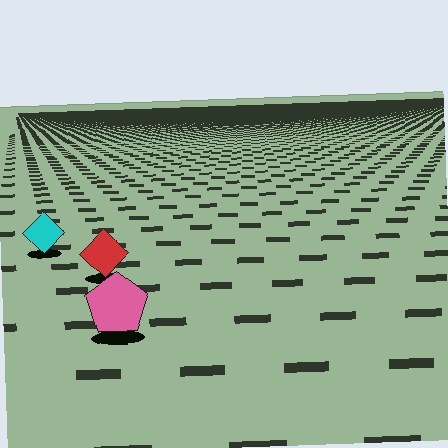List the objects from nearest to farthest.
From nearest to farthest: the pink pentagon, the red diamond, the cyan diamond.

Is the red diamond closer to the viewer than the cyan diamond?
Yes. The red diamond is closer — you can tell from the texture gradient: the ground texture is coarser near it.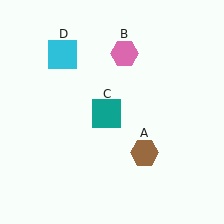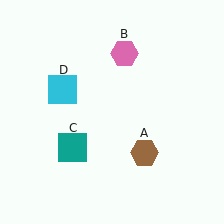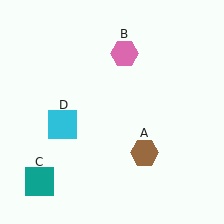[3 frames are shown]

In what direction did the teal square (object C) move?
The teal square (object C) moved down and to the left.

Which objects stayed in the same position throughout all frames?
Brown hexagon (object A) and pink hexagon (object B) remained stationary.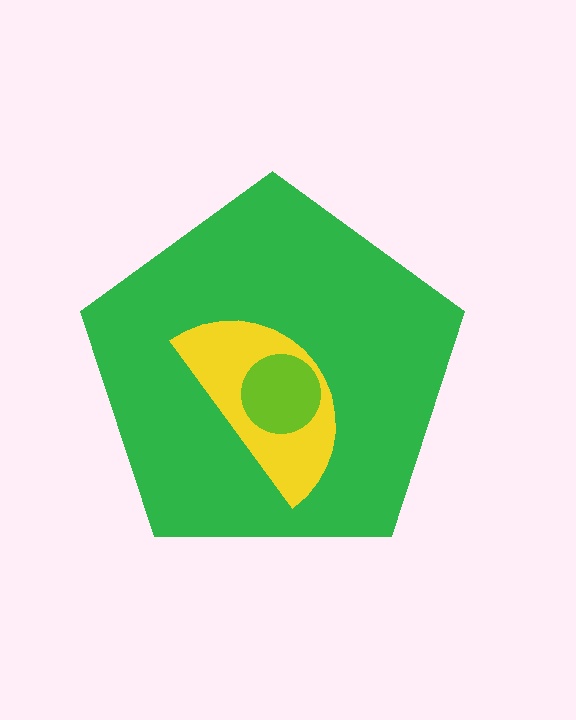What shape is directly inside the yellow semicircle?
The lime circle.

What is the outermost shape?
The green pentagon.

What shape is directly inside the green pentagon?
The yellow semicircle.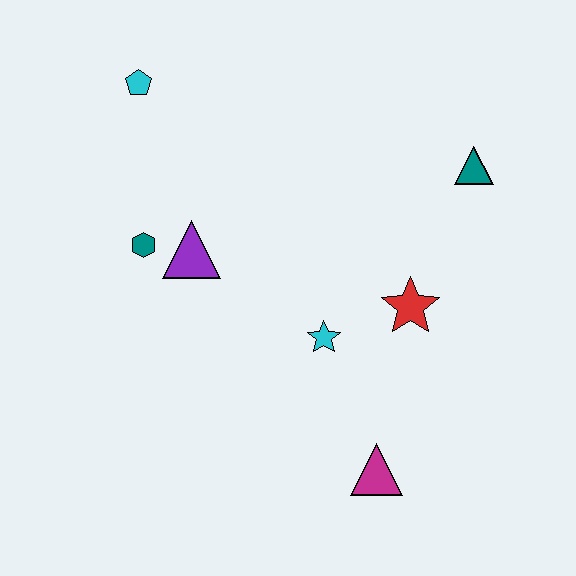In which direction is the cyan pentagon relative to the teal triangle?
The cyan pentagon is to the left of the teal triangle.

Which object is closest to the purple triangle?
The teal hexagon is closest to the purple triangle.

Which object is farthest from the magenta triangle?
The cyan pentagon is farthest from the magenta triangle.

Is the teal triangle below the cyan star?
No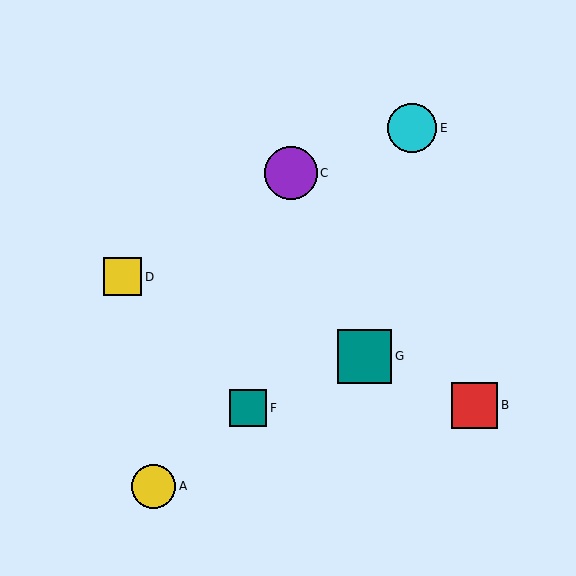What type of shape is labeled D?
Shape D is a yellow square.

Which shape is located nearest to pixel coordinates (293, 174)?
The purple circle (labeled C) at (291, 173) is nearest to that location.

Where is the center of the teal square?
The center of the teal square is at (365, 356).